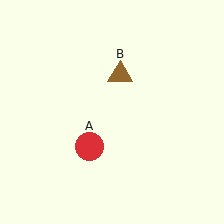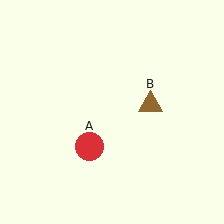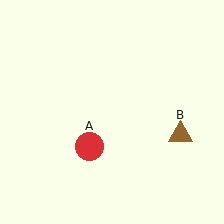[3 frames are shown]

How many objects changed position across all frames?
1 object changed position: brown triangle (object B).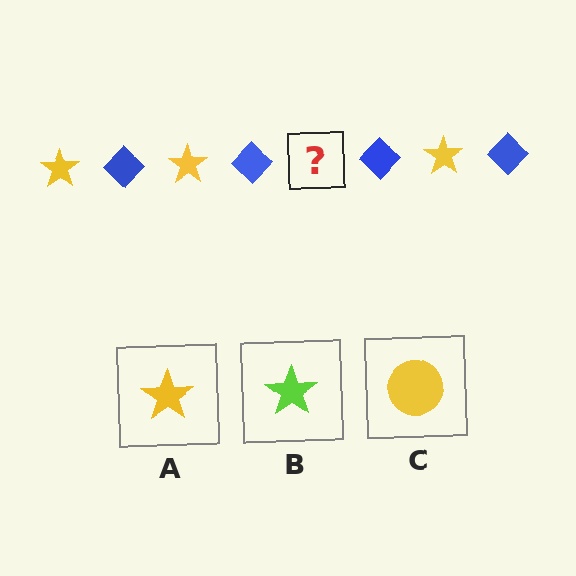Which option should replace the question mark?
Option A.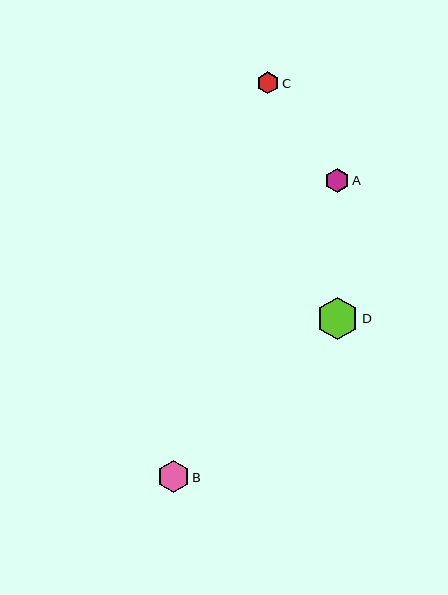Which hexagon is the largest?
Hexagon D is the largest with a size of approximately 43 pixels.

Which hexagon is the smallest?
Hexagon C is the smallest with a size of approximately 22 pixels.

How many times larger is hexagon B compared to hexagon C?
Hexagon B is approximately 1.5 times the size of hexagon C.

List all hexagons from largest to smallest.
From largest to smallest: D, B, A, C.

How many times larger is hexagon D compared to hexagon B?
Hexagon D is approximately 1.3 times the size of hexagon B.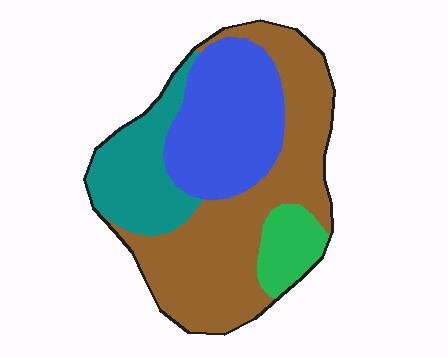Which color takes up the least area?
Green, at roughly 10%.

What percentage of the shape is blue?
Blue takes up between a quarter and a half of the shape.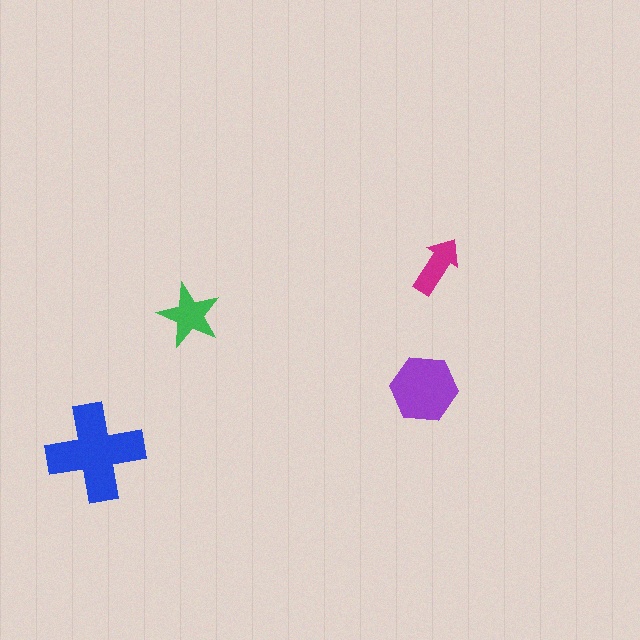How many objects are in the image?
There are 4 objects in the image.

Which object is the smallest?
The magenta arrow.